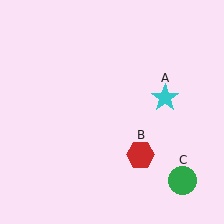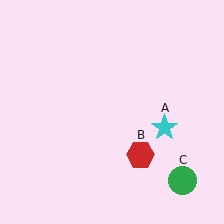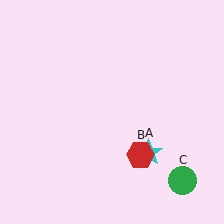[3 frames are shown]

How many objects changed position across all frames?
1 object changed position: cyan star (object A).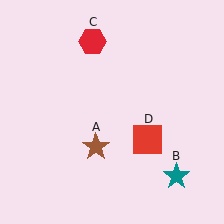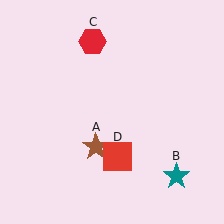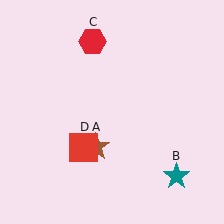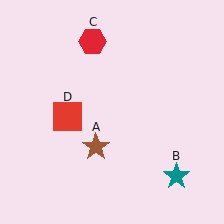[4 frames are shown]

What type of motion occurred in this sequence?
The red square (object D) rotated clockwise around the center of the scene.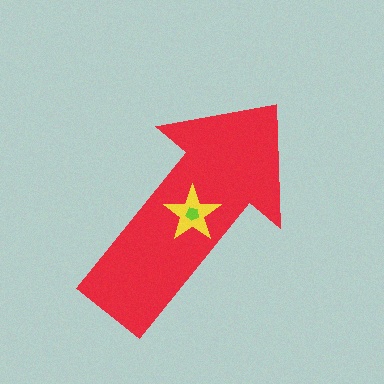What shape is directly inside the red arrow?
The yellow star.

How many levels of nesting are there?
3.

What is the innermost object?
The lime pentagon.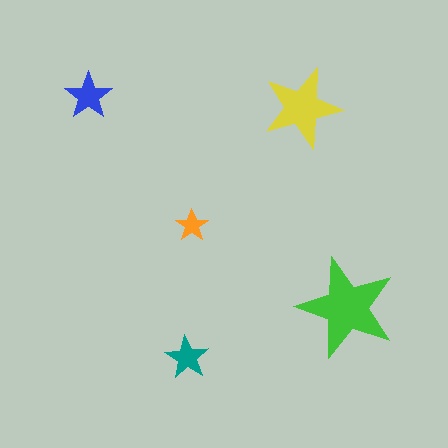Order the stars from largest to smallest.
the green one, the yellow one, the blue one, the teal one, the orange one.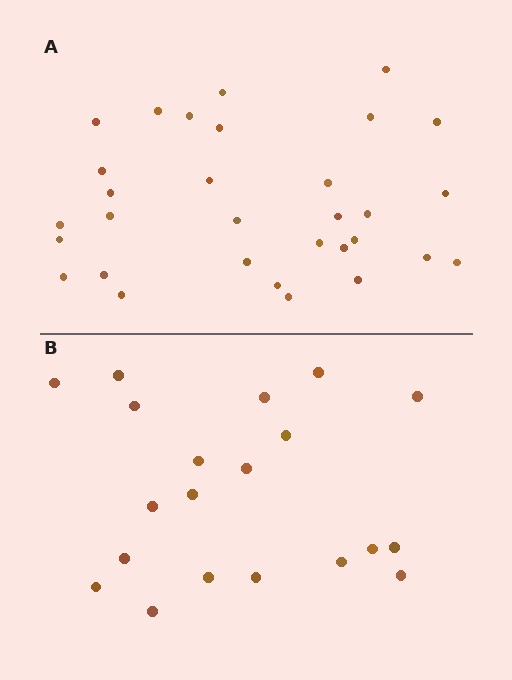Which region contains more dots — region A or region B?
Region A (the top region) has more dots.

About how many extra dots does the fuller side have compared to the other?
Region A has roughly 12 or so more dots than region B.